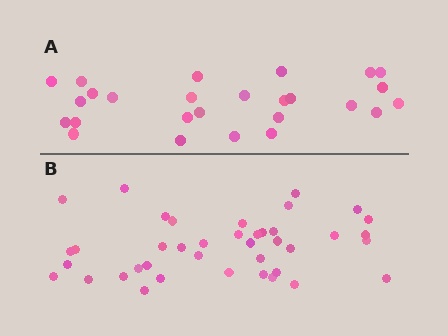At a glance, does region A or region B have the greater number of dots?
Region B (the bottom region) has more dots.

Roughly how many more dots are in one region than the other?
Region B has approximately 15 more dots than region A.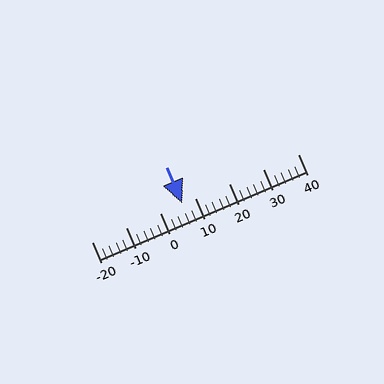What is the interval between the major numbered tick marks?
The major tick marks are spaced 10 units apart.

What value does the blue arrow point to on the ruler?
The blue arrow points to approximately 6.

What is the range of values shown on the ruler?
The ruler shows values from -20 to 40.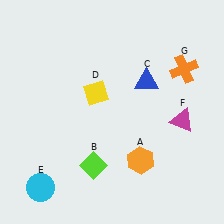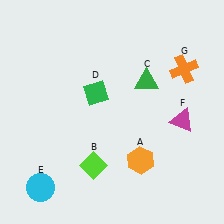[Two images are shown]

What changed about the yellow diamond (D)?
In Image 1, D is yellow. In Image 2, it changed to green.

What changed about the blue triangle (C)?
In Image 1, C is blue. In Image 2, it changed to green.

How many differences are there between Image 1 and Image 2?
There are 2 differences between the two images.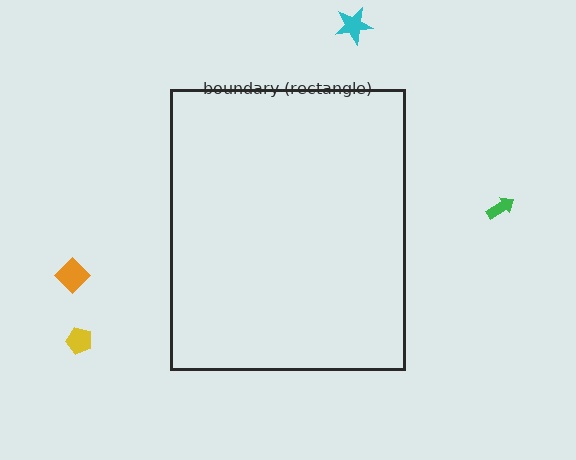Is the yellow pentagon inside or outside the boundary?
Outside.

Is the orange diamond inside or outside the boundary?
Outside.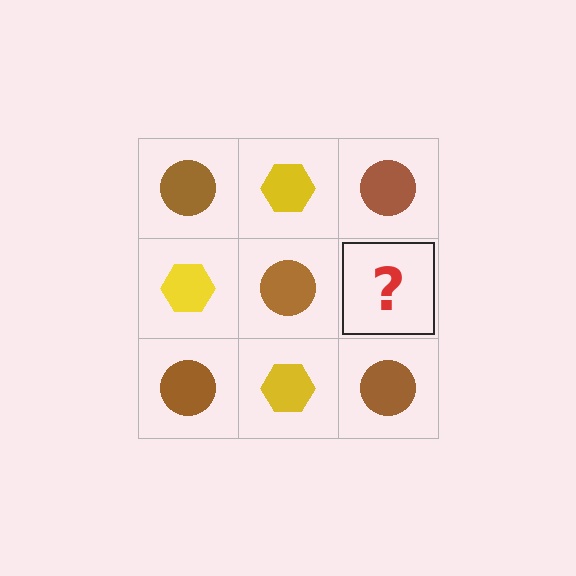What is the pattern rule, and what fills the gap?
The rule is that it alternates brown circle and yellow hexagon in a checkerboard pattern. The gap should be filled with a yellow hexagon.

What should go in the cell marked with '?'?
The missing cell should contain a yellow hexagon.